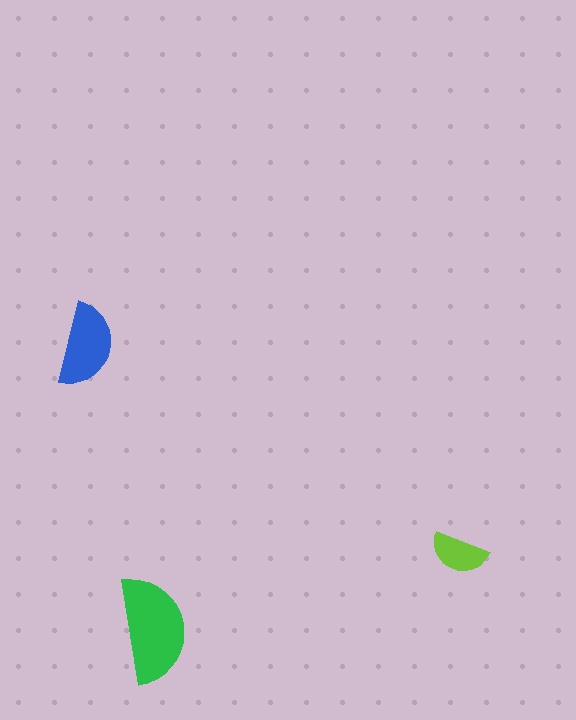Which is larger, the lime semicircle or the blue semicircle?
The blue one.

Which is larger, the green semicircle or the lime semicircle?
The green one.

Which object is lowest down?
The green semicircle is bottommost.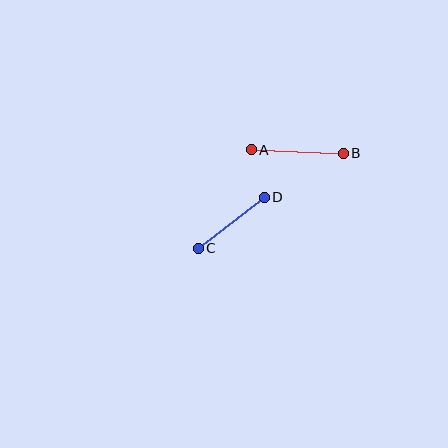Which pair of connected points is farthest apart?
Points A and B are farthest apart.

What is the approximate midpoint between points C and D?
The midpoint is at approximately (231, 223) pixels.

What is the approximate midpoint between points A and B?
The midpoint is at approximately (297, 151) pixels.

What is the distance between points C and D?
The distance is approximately 83 pixels.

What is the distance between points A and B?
The distance is approximately 92 pixels.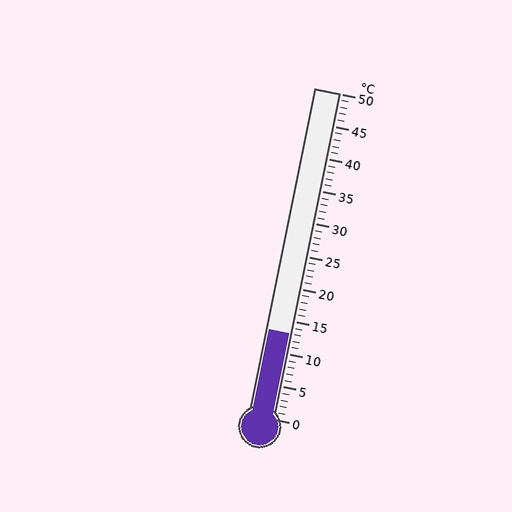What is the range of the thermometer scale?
The thermometer scale ranges from 0°C to 50°C.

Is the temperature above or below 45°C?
The temperature is below 45°C.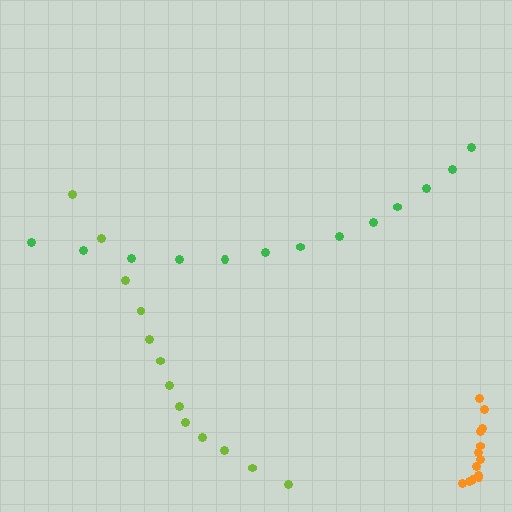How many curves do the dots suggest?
There are 3 distinct paths.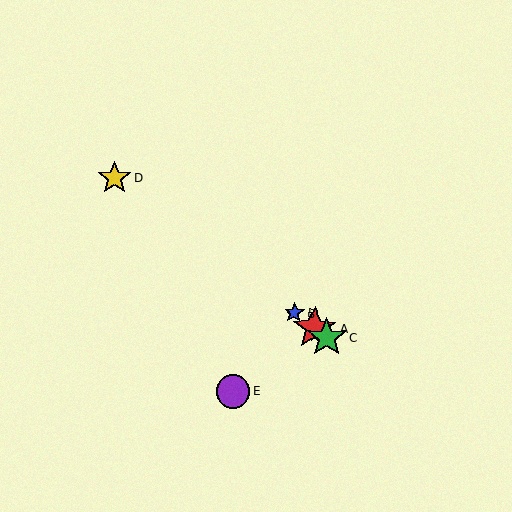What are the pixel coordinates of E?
Object E is at (233, 391).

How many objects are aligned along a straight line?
4 objects (A, B, C, D) are aligned along a straight line.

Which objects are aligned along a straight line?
Objects A, B, C, D are aligned along a straight line.